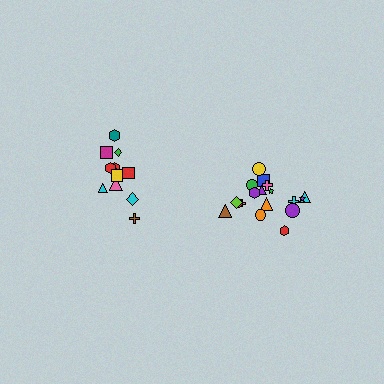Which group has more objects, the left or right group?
The right group.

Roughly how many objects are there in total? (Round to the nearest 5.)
Roughly 30 objects in total.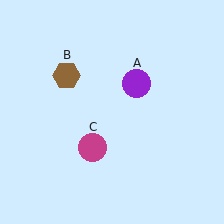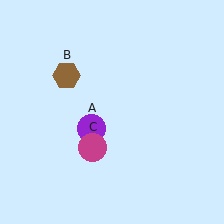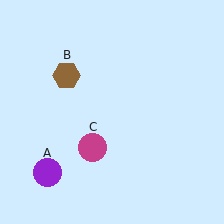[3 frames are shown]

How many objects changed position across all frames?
1 object changed position: purple circle (object A).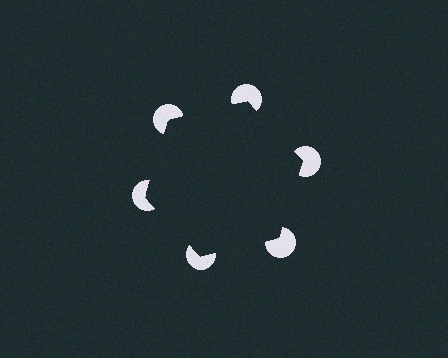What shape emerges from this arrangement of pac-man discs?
An illusory hexagon — its edges are inferred from the aligned wedge cuts in the pac-man discs, not physically drawn.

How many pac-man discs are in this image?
There are 6 — one at each vertex of the illusory hexagon.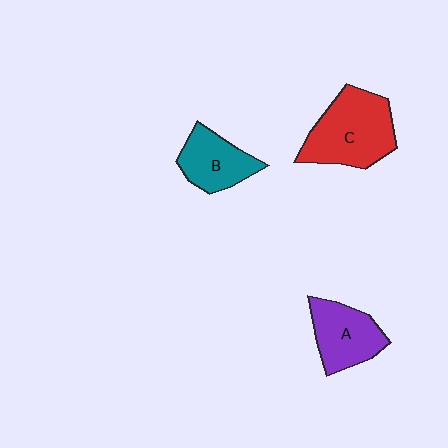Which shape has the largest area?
Shape C (red).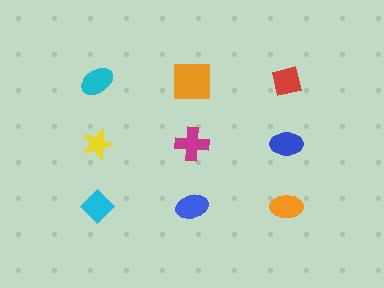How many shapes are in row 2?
3 shapes.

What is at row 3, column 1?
A cyan diamond.